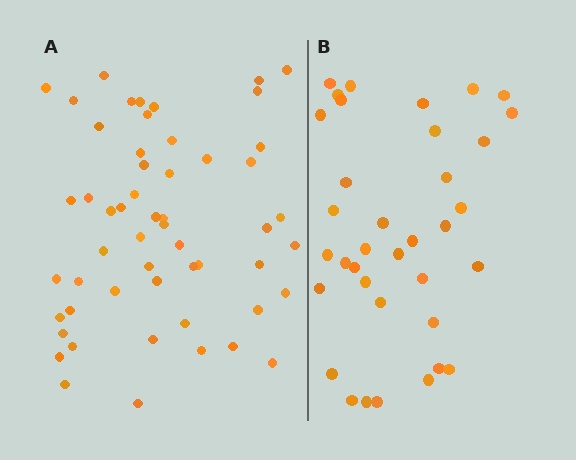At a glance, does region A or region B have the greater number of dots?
Region A (the left region) has more dots.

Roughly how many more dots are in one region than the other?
Region A has approximately 20 more dots than region B.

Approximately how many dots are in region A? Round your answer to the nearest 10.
About 50 dots. (The exact count is 54, which rounds to 50.)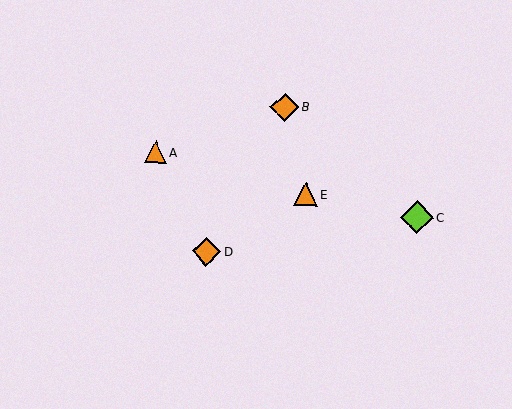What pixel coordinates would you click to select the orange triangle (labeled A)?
Click at (156, 152) to select the orange triangle A.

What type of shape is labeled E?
Shape E is an orange triangle.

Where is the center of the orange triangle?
The center of the orange triangle is at (156, 152).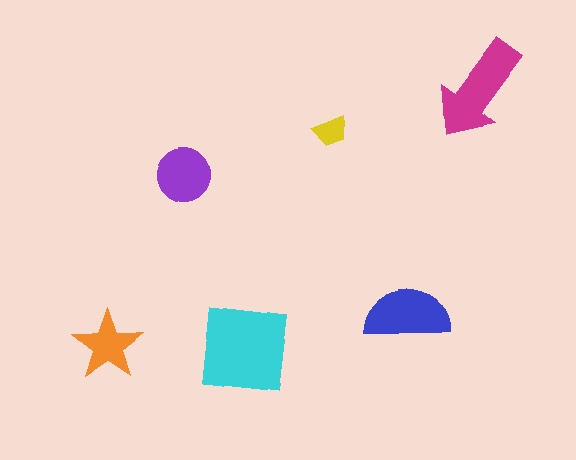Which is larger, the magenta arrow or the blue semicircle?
The magenta arrow.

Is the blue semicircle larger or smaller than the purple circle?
Larger.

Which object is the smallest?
The yellow trapezoid.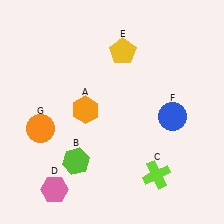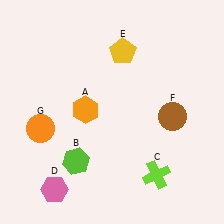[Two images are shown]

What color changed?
The circle (F) changed from blue in Image 1 to brown in Image 2.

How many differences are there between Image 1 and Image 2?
There is 1 difference between the two images.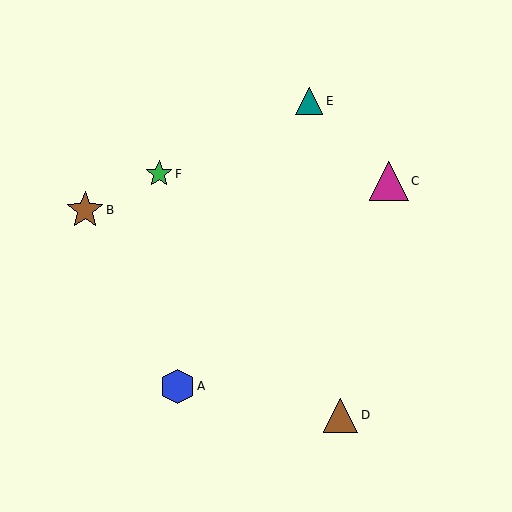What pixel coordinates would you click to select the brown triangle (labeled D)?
Click at (341, 415) to select the brown triangle D.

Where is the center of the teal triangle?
The center of the teal triangle is at (309, 101).